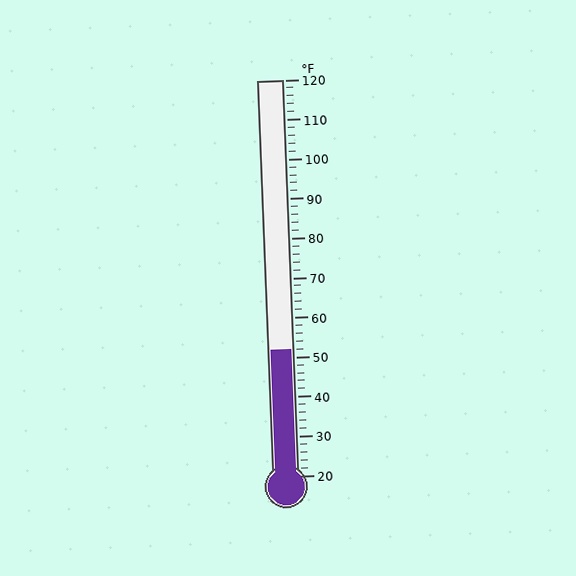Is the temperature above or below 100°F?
The temperature is below 100°F.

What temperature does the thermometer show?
The thermometer shows approximately 52°F.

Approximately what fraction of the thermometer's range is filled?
The thermometer is filled to approximately 30% of its range.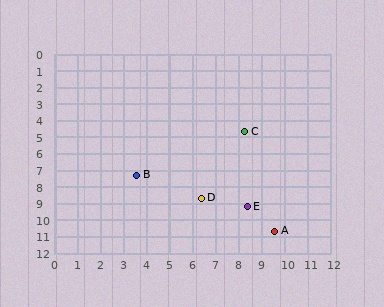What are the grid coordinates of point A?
Point A is at approximately (9.6, 10.7).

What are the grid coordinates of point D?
Point D is at approximately (6.4, 8.7).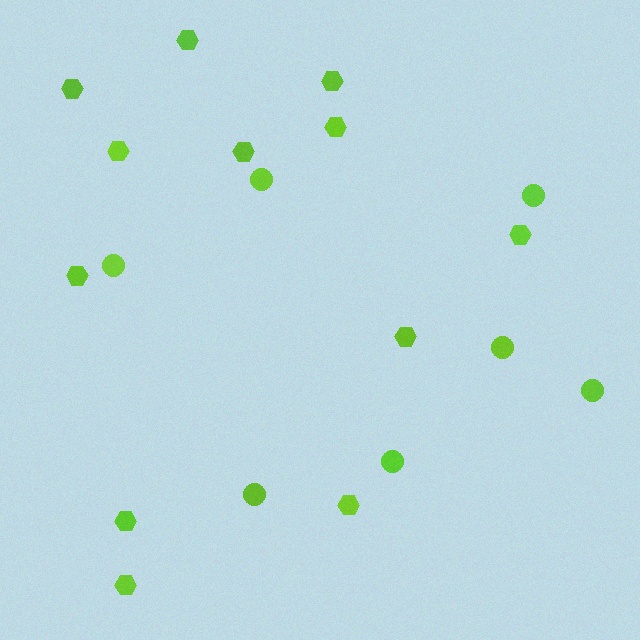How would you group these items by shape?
There are 2 groups: one group of circles (7) and one group of hexagons (12).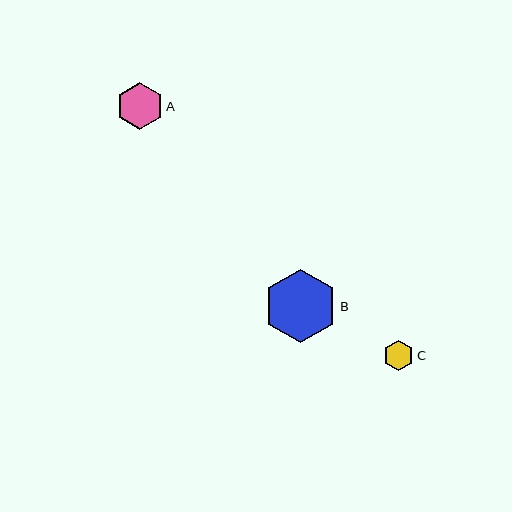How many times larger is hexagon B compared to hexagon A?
Hexagon B is approximately 1.5 times the size of hexagon A.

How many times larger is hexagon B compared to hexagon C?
Hexagon B is approximately 2.4 times the size of hexagon C.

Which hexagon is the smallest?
Hexagon C is the smallest with a size of approximately 30 pixels.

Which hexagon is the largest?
Hexagon B is the largest with a size of approximately 73 pixels.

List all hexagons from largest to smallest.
From largest to smallest: B, A, C.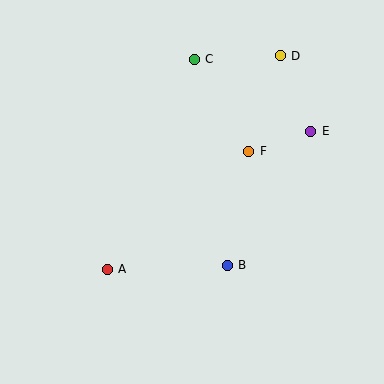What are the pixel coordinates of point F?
Point F is at (249, 151).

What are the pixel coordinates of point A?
Point A is at (107, 269).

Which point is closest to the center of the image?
Point F at (249, 151) is closest to the center.